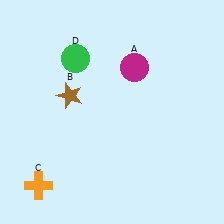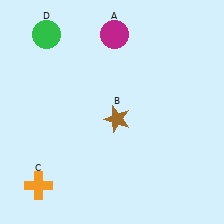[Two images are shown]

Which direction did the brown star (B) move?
The brown star (B) moved right.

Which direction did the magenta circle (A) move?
The magenta circle (A) moved up.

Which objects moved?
The objects that moved are: the magenta circle (A), the brown star (B), the green circle (D).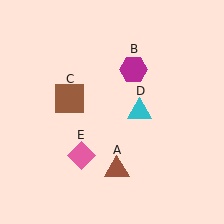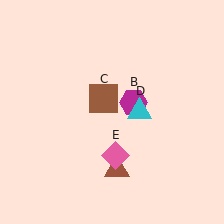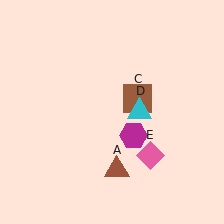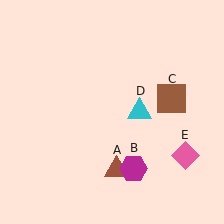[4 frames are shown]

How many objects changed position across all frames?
3 objects changed position: magenta hexagon (object B), brown square (object C), pink diamond (object E).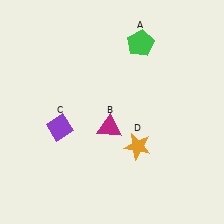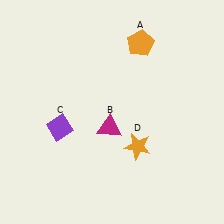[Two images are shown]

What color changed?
The pentagon (A) changed from green in Image 1 to orange in Image 2.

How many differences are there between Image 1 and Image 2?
There is 1 difference between the two images.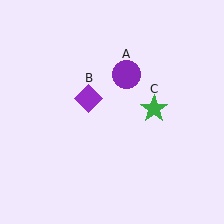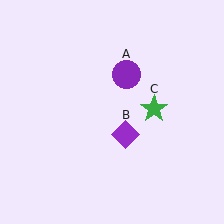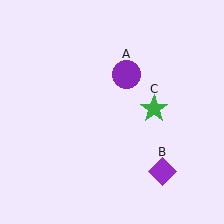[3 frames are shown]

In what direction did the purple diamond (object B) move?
The purple diamond (object B) moved down and to the right.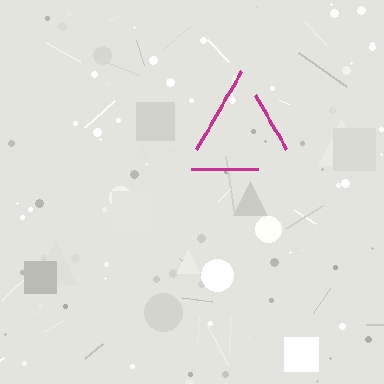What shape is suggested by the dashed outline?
The dashed outline suggests a triangle.